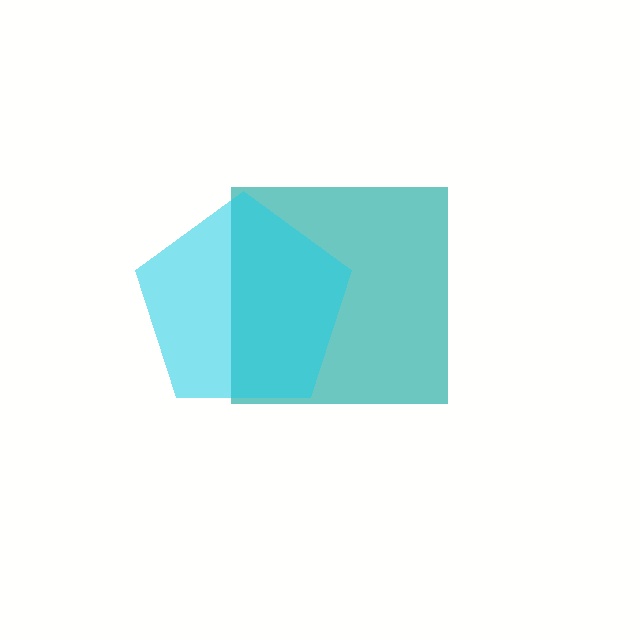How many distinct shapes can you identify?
There are 2 distinct shapes: a teal square, a cyan pentagon.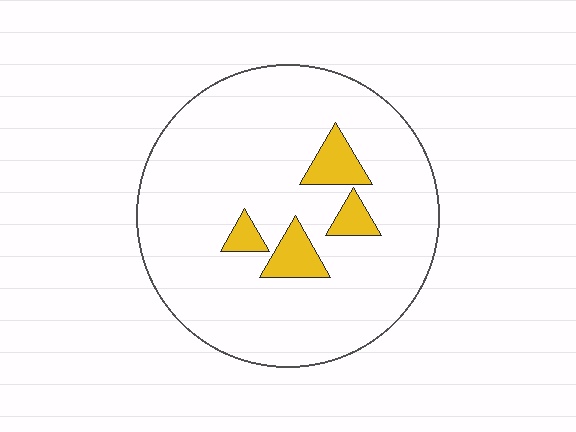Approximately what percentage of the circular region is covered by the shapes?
Approximately 10%.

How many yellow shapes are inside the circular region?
4.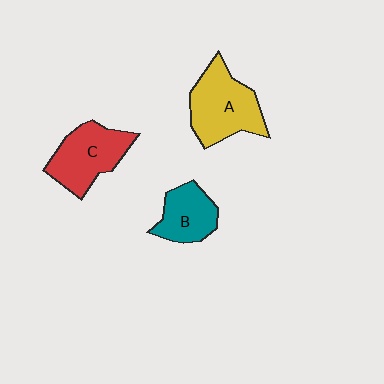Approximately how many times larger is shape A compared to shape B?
Approximately 1.5 times.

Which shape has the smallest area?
Shape B (teal).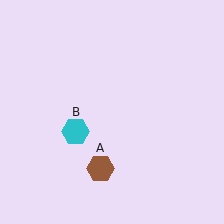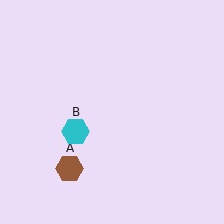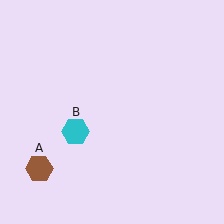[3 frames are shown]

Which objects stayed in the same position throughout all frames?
Cyan hexagon (object B) remained stationary.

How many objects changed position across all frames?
1 object changed position: brown hexagon (object A).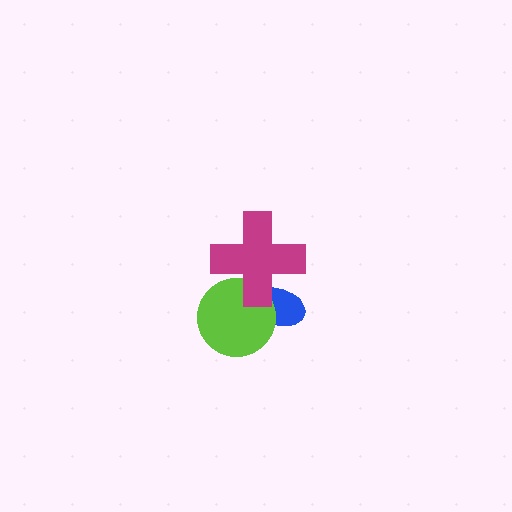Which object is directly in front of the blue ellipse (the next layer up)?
The lime circle is directly in front of the blue ellipse.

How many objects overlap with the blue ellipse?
2 objects overlap with the blue ellipse.